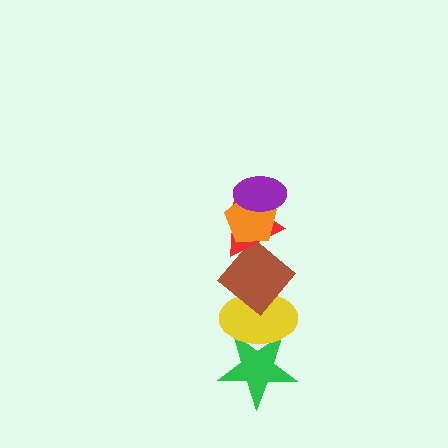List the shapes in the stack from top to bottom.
From top to bottom: the purple ellipse, the orange pentagon, the red triangle, the brown diamond, the yellow ellipse, the green star.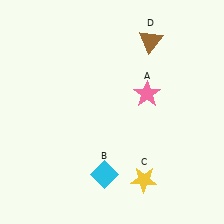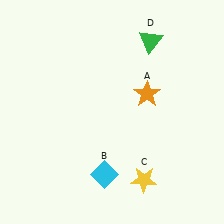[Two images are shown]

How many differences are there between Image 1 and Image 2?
There are 2 differences between the two images.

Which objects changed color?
A changed from pink to orange. D changed from brown to green.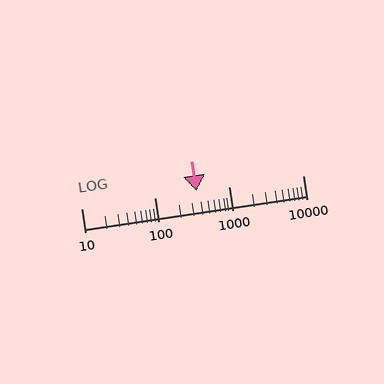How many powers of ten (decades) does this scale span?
The scale spans 3 decades, from 10 to 10000.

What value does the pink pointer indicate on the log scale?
The pointer indicates approximately 360.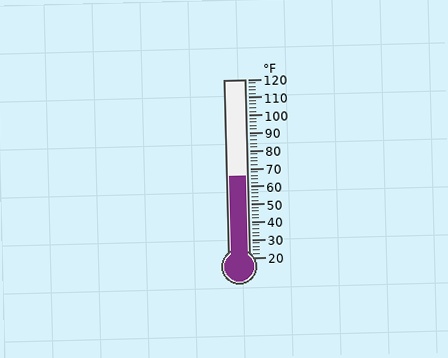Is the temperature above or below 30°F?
The temperature is above 30°F.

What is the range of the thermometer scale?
The thermometer scale ranges from 20°F to 120°F.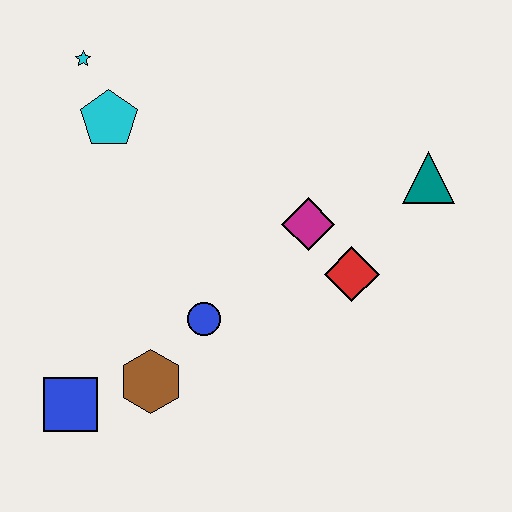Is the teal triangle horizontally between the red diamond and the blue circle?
No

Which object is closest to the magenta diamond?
The red diamond is closest to the magenta diamond.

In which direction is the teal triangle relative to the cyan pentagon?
The teal triangle is to the right of the cyan pentagon.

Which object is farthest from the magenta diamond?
The blue square is farthest from the magenta diamond.